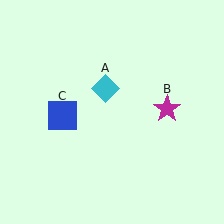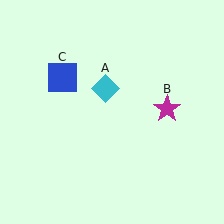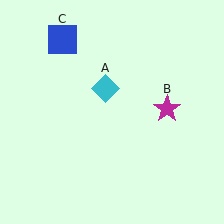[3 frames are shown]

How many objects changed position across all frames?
1 object changed position: blue square (object C).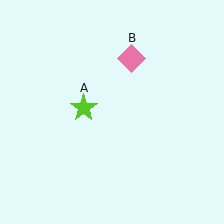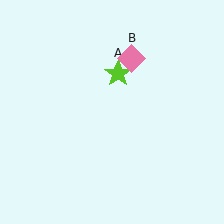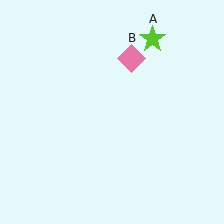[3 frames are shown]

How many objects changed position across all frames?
1 object changed position: lime star (object A).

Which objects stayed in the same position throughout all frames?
Pink diamond (object B) remained stationary.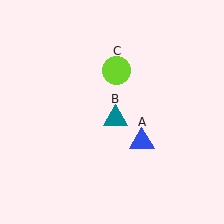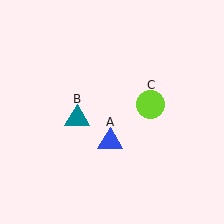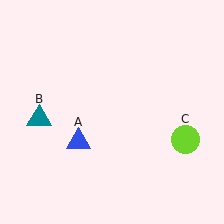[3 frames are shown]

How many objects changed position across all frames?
3 objects changed position: blue triangle (object A), teal triangle (object B), lime circle (object C).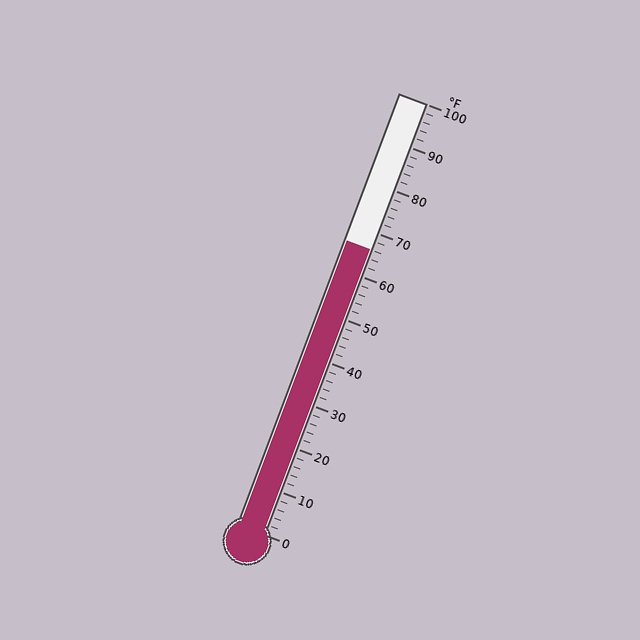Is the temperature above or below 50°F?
The temperature is above 50°F.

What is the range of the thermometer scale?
The thermometer scale ranges from 0°F to 100°F.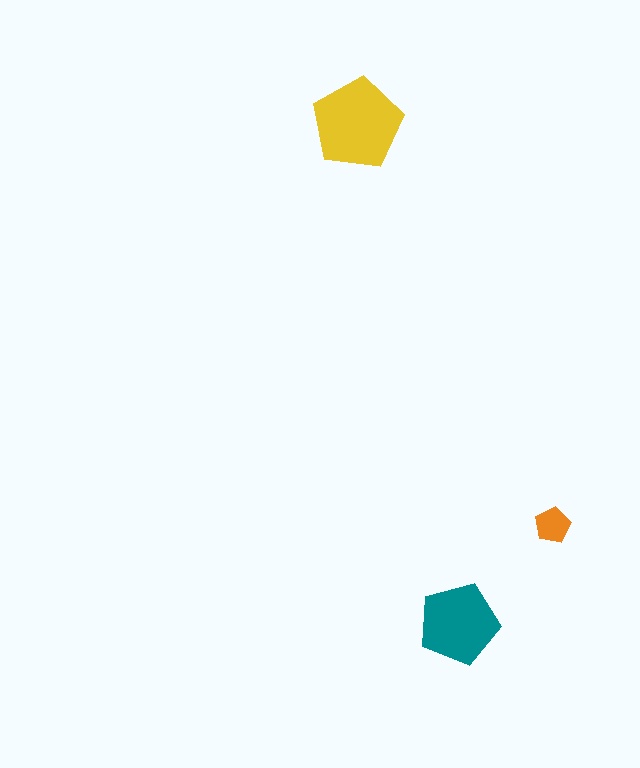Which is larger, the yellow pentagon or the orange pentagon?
The yellow one.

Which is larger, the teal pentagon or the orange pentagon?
The teal one.